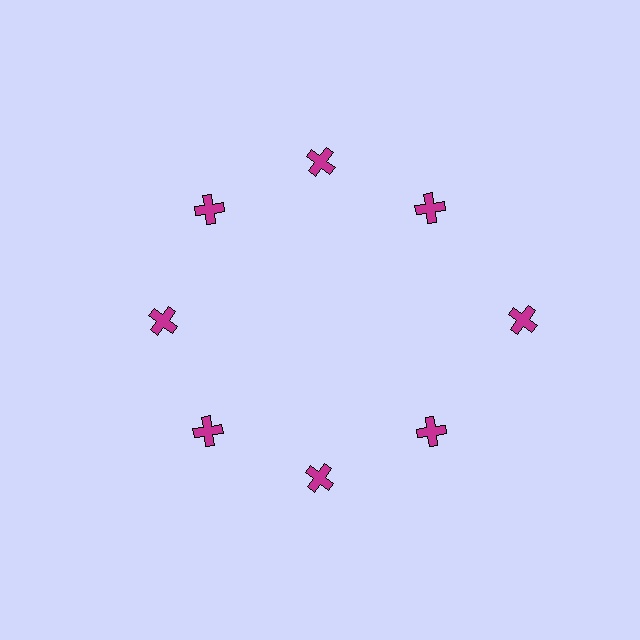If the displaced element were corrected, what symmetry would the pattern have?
It would have 8-fold rotational symmetry — the pattern would map onto itself every 45 degrees.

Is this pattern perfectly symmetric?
No. The 8 magenta crosses are arranged in a ring, but one element near the 3 o'clock position is pushed outward from the center, breaking the 8-fold rotational symmetry.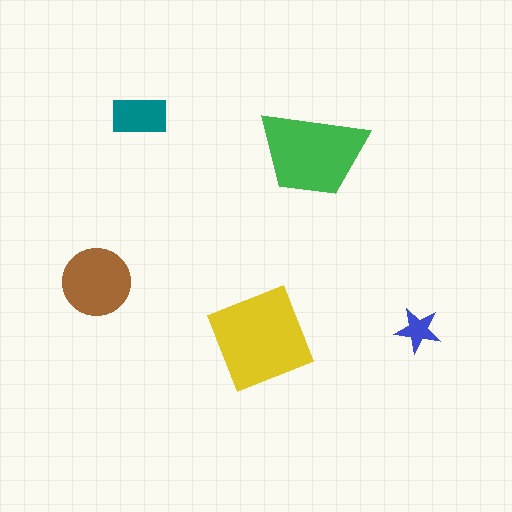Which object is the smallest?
The blue star.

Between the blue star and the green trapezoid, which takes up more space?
The green trapezoid.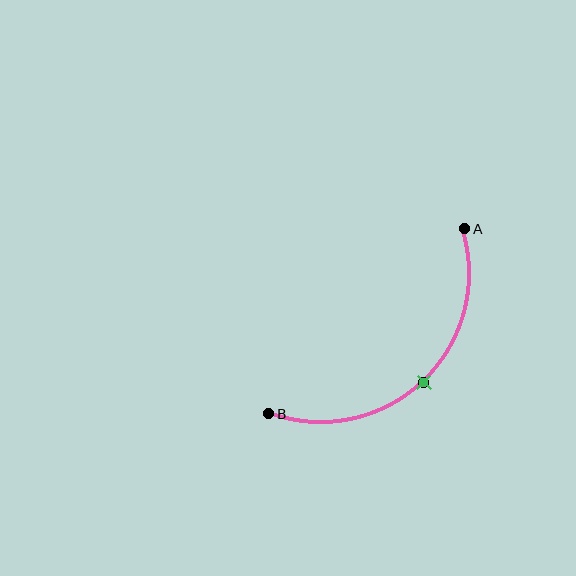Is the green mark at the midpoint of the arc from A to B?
Yes. The green mark lies on the arc at equal arc-length from both A and B — it is the arc midpoint.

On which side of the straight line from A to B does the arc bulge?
The arc bulges below and to the right of the straight line connecting A and B.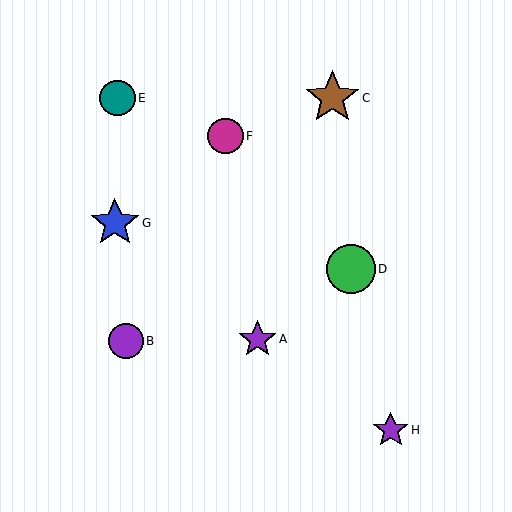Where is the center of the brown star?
The center of the brown star is at (332, 98).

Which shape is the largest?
The brown star (labeled C) is the largest.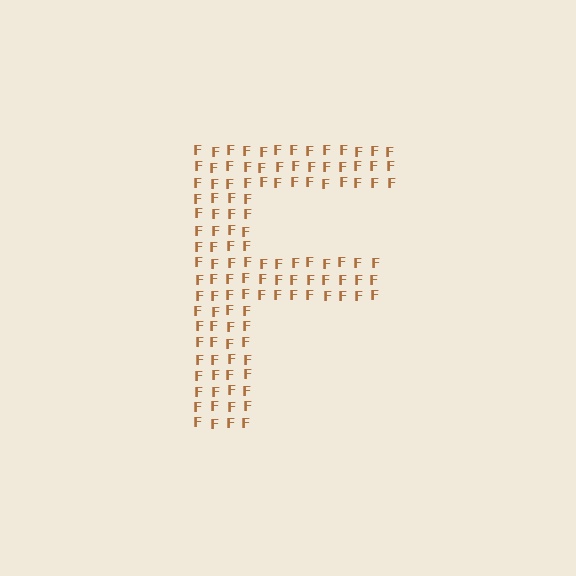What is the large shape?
The large shape is the letter F.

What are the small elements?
The small elements are letter F's.